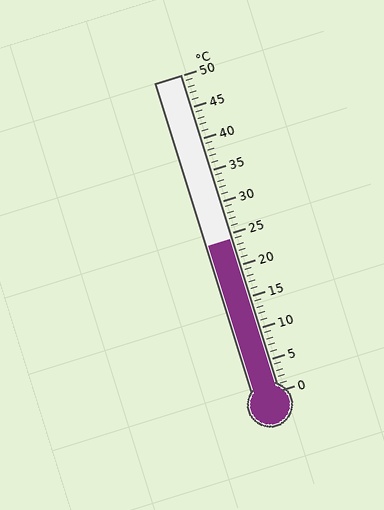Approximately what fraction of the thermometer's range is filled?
The thermometer is filled to approximately 50% of its range.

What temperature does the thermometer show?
The thermometer shows approximately 24°C.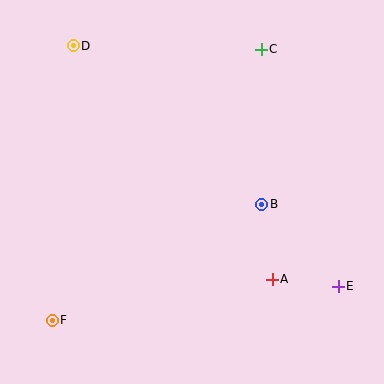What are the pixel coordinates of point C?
Point C is at (261, 49).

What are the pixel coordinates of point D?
Point D is at (73, 46).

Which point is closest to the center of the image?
Point B at (262, 204) is closest to the center.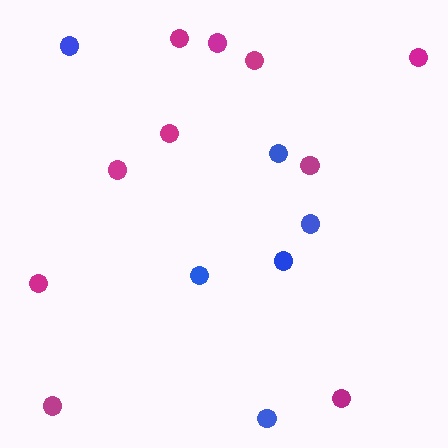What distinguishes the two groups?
There are 2 groups: one group of magenta circles (10) and one group of blue circles (6).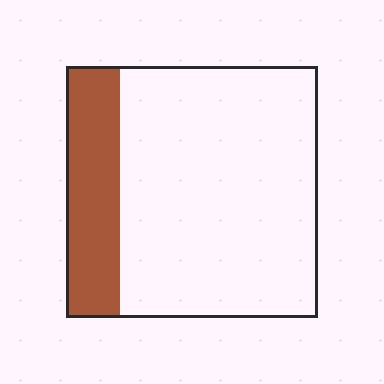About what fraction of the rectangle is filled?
About one fifth (1/5).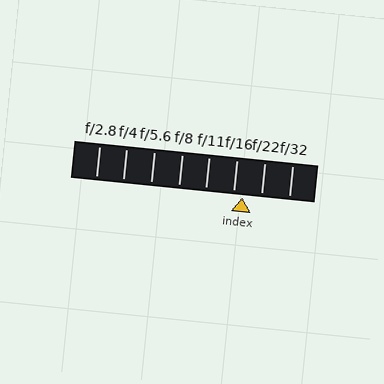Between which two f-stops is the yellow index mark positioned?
The index mark is between f/16 and f/22.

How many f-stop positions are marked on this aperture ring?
There are 8 f-stop positions marked.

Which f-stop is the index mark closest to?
The index mark is closest to f/16.